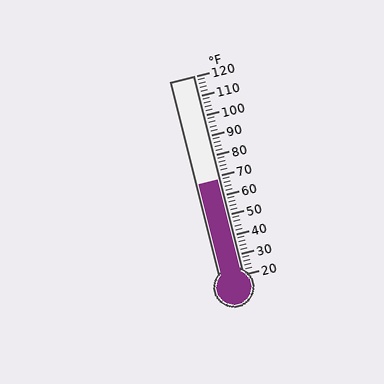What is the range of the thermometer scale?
The thermometer scale ranges from 20°F to 120°F.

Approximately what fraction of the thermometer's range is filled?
The thermometer is filled to approximately 50% of its range.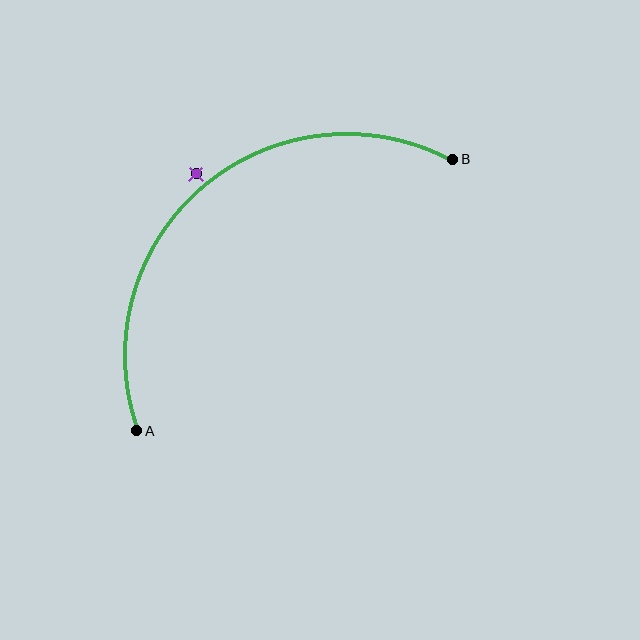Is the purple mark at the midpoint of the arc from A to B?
No — the purple mark does not lie on the arc at all. It sits slightly outside the curve.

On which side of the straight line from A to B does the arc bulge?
The arc bulges above and to the left of the straight line connecting A and B.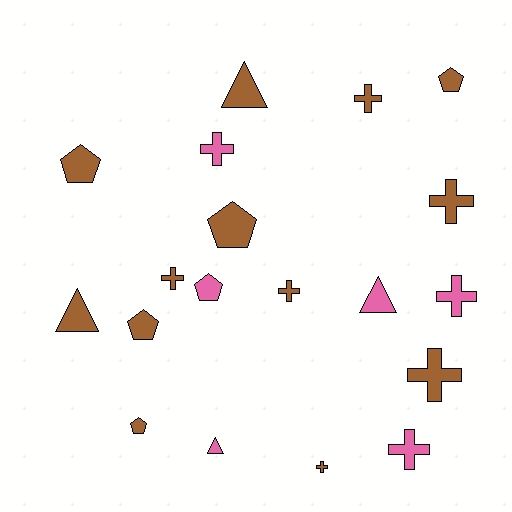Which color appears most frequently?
Brown, with 13 objects.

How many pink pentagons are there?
There is 1 pink pentagon.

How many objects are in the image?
There are 19 objects.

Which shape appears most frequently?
Cross, with 9 objects.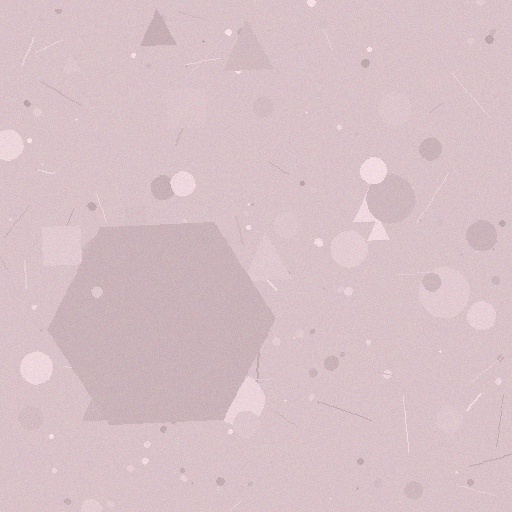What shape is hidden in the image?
A hexagon is hidden in the image.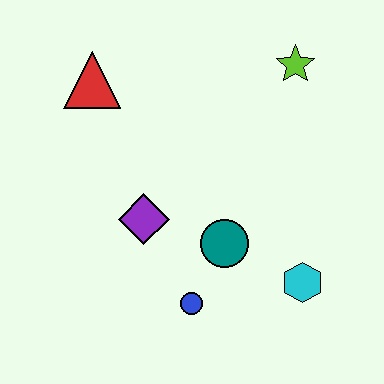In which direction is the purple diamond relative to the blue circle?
The purple diamond is above the blue circle.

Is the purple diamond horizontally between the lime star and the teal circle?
No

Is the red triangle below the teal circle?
No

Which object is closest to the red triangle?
The purple diamond is closest to the red triangle.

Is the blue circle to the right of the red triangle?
Yes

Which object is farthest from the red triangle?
The cyan hexagon is farthest from the red triangle.